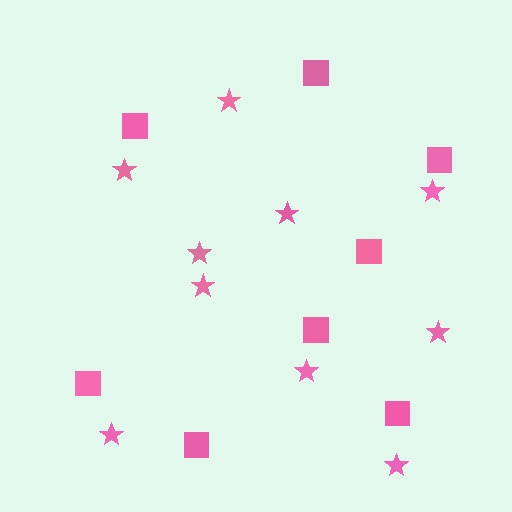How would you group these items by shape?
There are 2 groups: one group of stars (10) and one group of squares (8).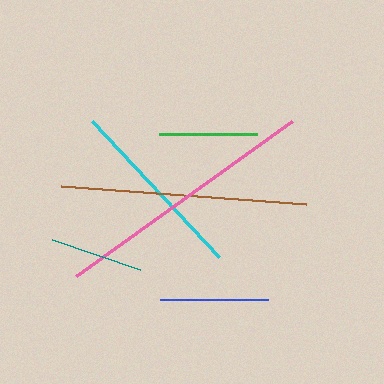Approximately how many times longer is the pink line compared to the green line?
The pink line is approximately 2.7 times the length of the green line.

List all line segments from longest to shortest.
From longest to shortest: pink, brown, cyan, blue, green, teal.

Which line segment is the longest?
The pink line is the longest at approximately 266 pixels.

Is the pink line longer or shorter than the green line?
The pink line is longer than the green line.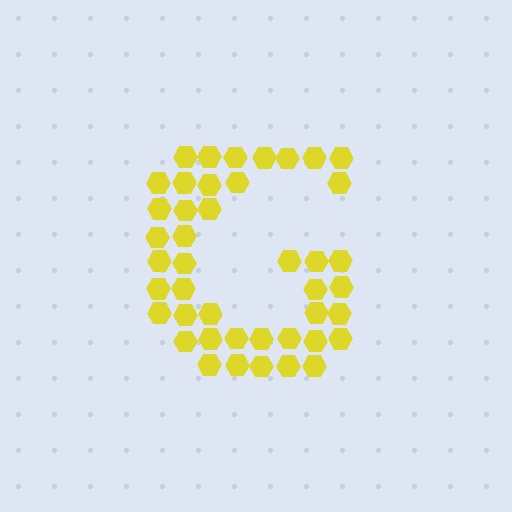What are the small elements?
The small elements are hexagons.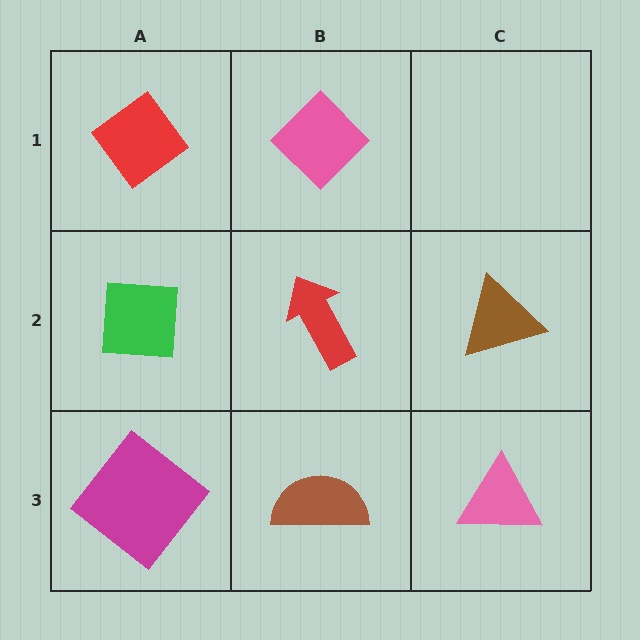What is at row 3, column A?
A magenta diamond.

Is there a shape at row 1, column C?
No, that cell is empty.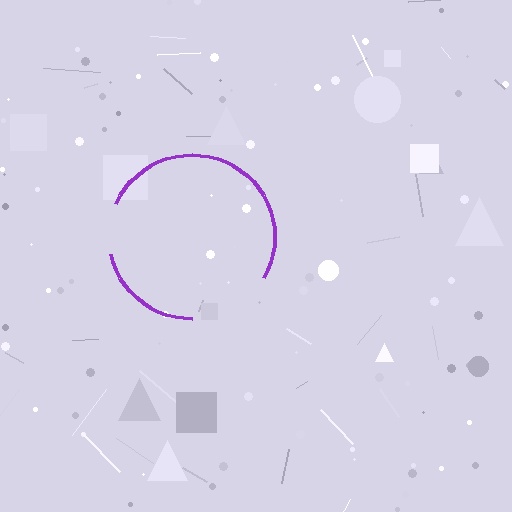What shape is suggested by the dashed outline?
The dashed outline suggests a circle.